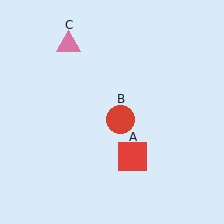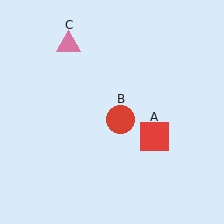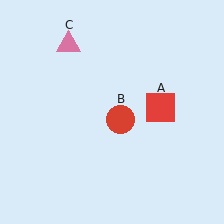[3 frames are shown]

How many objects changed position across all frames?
1 object changed position: red square (object A).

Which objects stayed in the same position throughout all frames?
Red circle (object B) and pink triangle (object C) remained stationary.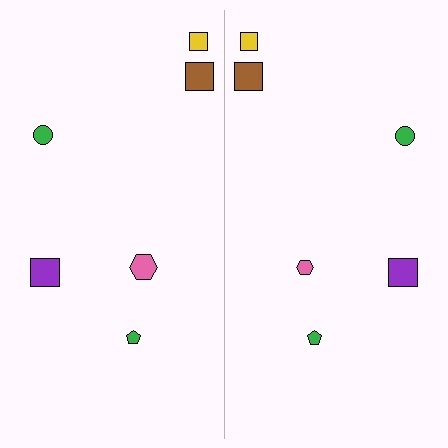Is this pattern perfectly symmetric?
No, the pattern is not perfectly symmetric. The pink hexagon on the right side has a different size than its mirror counterpart.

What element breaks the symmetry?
The pink hexagon on the right side has a different size than its mirror counterpart.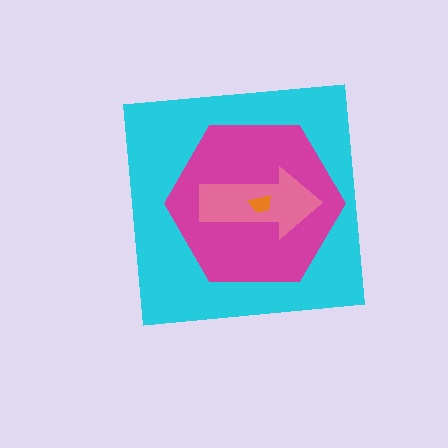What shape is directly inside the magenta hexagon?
The pink arrow.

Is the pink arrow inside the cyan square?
Yes.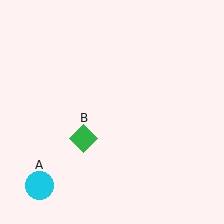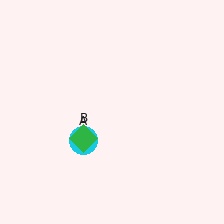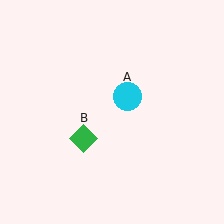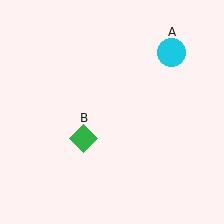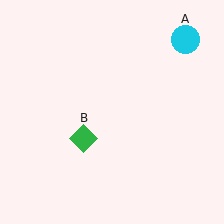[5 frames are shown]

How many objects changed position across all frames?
1 object changed position: cyan circle (object A).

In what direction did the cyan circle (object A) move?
The cyan circle (object A) moved up and to the right.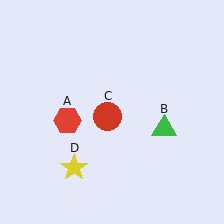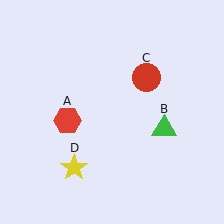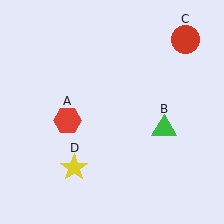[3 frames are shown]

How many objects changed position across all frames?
1 object changed position: red circle (object C).